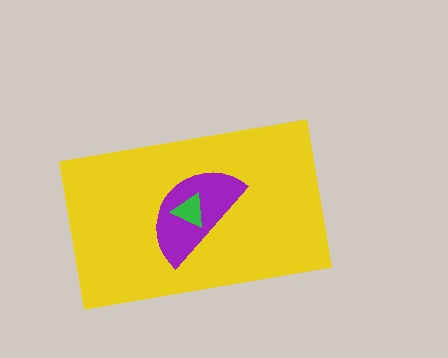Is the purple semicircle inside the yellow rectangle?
Yes.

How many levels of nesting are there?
3.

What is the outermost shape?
The yellow rectangle.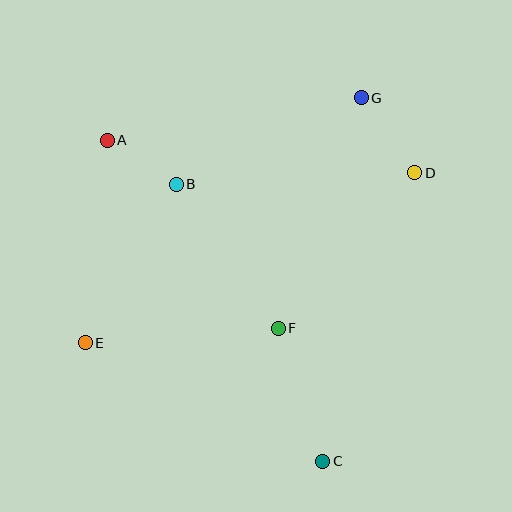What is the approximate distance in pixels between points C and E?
The distance between C and E is approximately 265 pixels.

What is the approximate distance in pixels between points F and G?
The distance between F and G is approximately 245 pixels.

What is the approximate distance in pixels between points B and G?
The distance between B and G is approximately 204 pixels.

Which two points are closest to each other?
Points A and B are closest to each other.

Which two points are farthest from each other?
Points A and C are farthest from each other.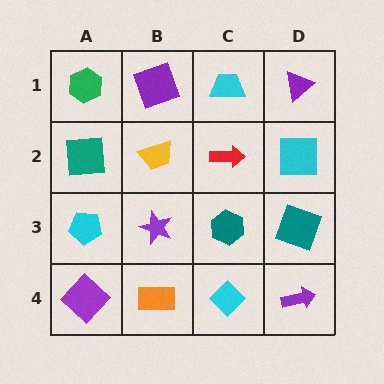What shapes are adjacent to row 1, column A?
A teal square (row 2, column A), a purple square (row 1, column B).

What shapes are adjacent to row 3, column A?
A teal square (row 2, column A), a purple diamond (row 4, column A), a purple star (row 3, column B).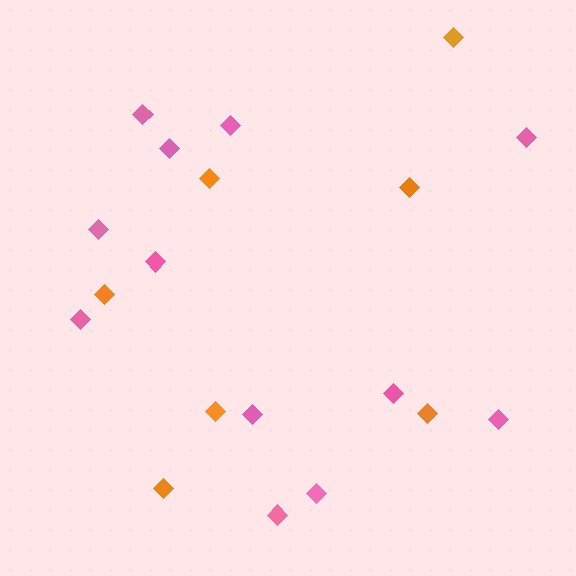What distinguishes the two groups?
There are 2 groups: one group of orange diamonds (7) and one group of pink diamonds (12).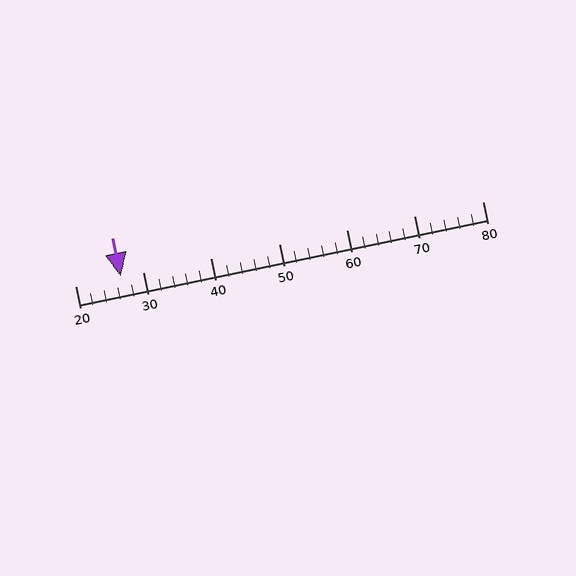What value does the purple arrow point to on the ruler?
The purple arrow points to approximately 27.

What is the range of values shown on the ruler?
The ruler shows values from 20 to 80.